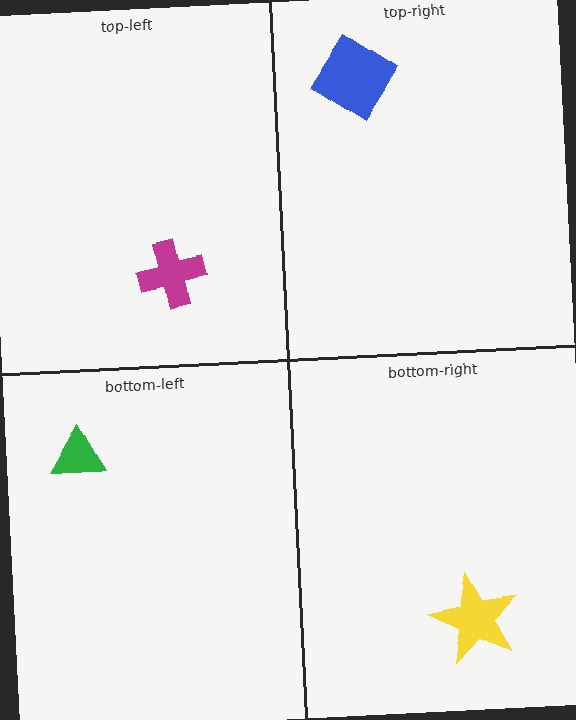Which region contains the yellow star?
The bottom-right region.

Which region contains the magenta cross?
The top-left region.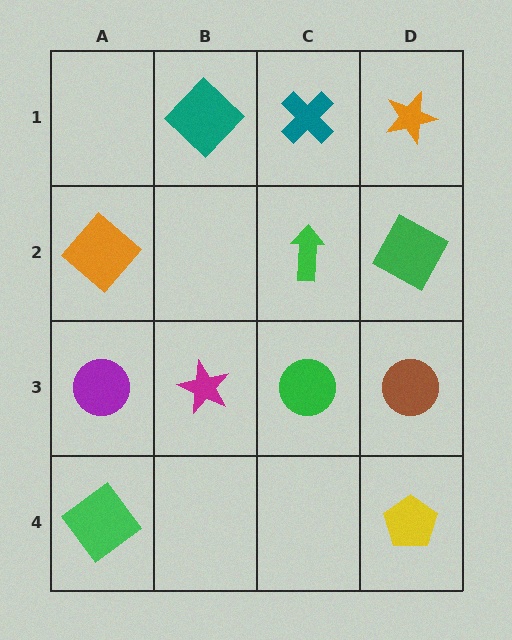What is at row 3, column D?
A brown circle.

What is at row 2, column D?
A green square.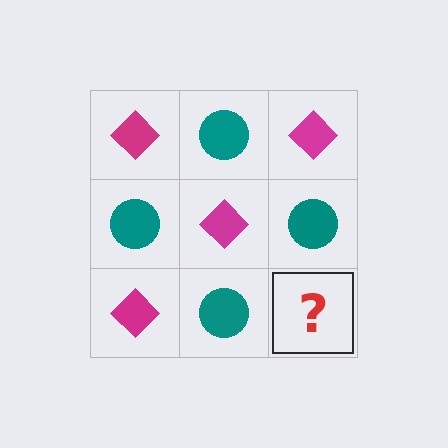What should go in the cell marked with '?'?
The missing cell should contain a magenta diamond.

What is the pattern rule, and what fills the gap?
The rule is that it alternates magenta diamond and teal circle in a checkerboard pattern. The gap should be filled with a magenta diamond.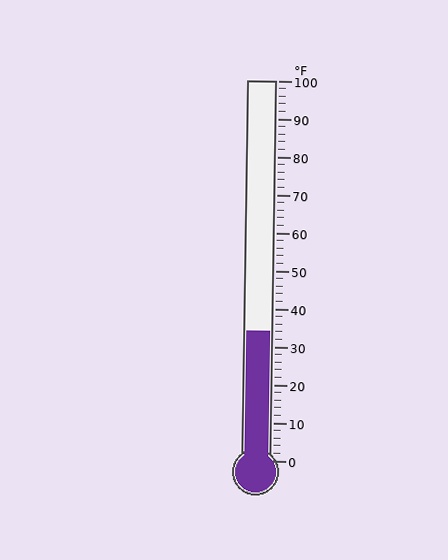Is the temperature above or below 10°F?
The temperature is above 10°F.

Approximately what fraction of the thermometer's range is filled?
The thermometer is filled to approximately 35% of its range.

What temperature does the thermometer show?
The thermometer shows approximately 34°F.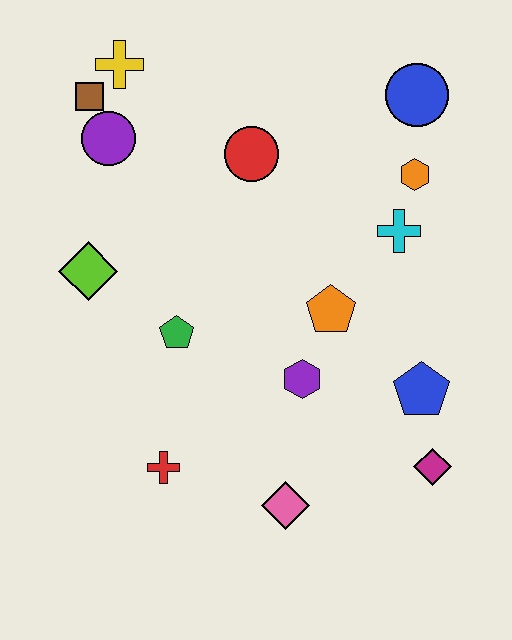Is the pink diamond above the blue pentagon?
No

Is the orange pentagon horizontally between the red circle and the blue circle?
Yes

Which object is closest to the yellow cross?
The brown square is closest to the yellow cross.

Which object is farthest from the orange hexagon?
The red cross is farthest from the orange hexagon.